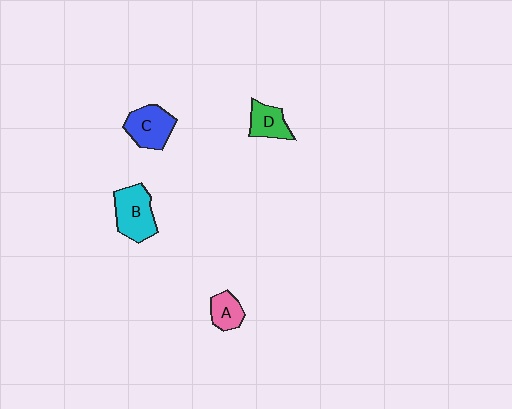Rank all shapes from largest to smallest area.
From largest to smallest: B (cyan), C (blue), D (green), A (pink).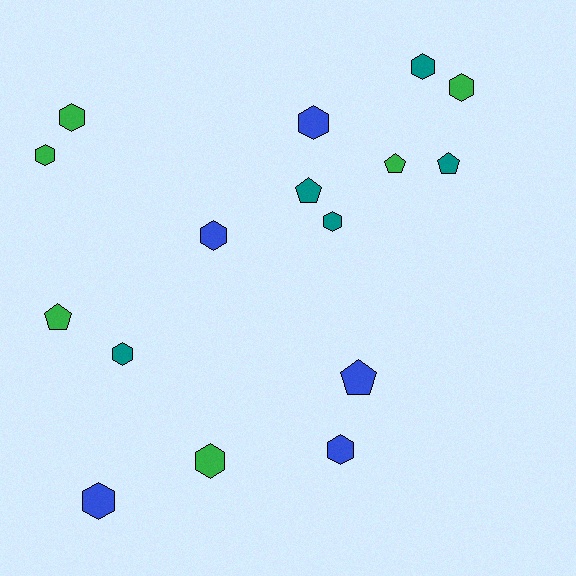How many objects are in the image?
There are 16 objects.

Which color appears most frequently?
Green, with 6 objects.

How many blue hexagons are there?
There are 4 blue hexagons.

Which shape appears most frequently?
Hexagon, with 11 objects.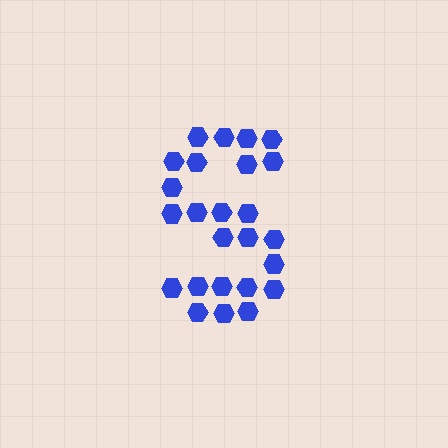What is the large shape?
The large shape is the letter S.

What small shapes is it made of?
It is made of small hexagons.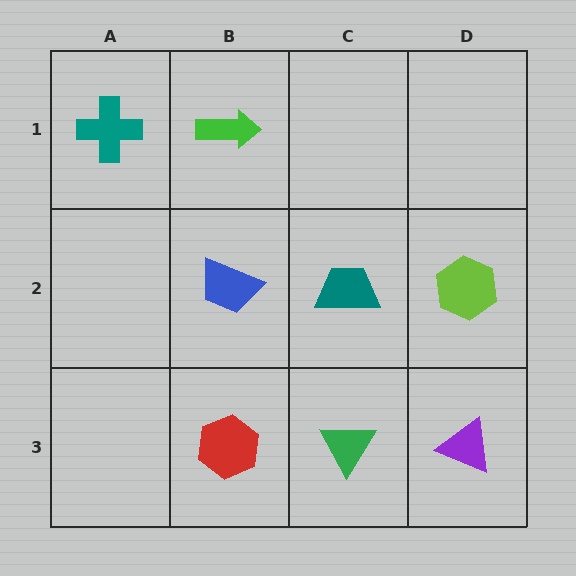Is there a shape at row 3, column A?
No, that cell is empty.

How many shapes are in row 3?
3 shapes.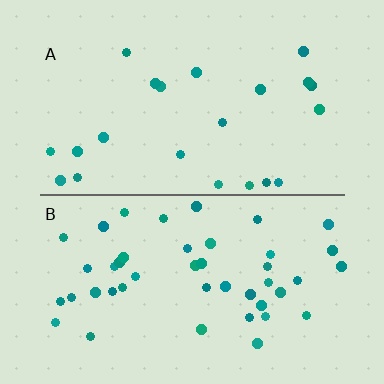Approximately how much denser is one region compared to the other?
Approximately 2.0× — region B over region A.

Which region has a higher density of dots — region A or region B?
B (the bottom).